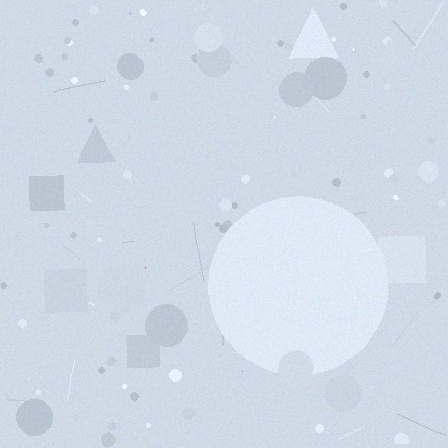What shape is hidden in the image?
A circle is hidden in the image.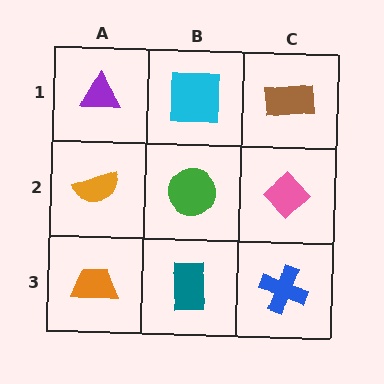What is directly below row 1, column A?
An orange semicircle.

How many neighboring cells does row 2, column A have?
3.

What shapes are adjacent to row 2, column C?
A brown rectangle (row 1, column C), a blue cross (row 3, column C), a green circle (row 2, column B).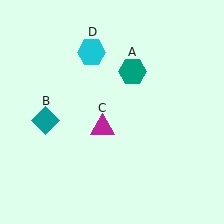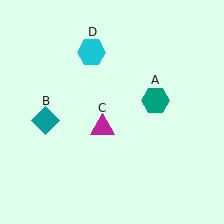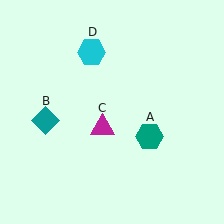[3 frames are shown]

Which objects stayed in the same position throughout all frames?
Teal diamond (object B) and magenta triangle (object C) and cyan hexagon (object D) remained stationary.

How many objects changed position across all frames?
1 object changed position: teal hexagon (object A).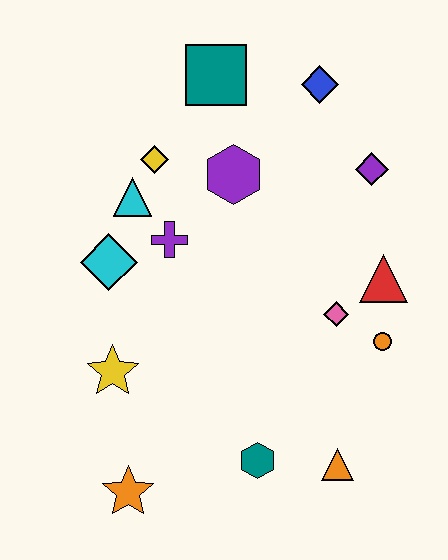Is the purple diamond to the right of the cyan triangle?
Yes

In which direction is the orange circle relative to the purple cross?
The orange circle is to the right of the purple cross.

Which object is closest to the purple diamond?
The blue diamond is closest to the purple diamond.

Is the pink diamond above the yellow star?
Yes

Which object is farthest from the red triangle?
The orange star is farthest from the red triangle.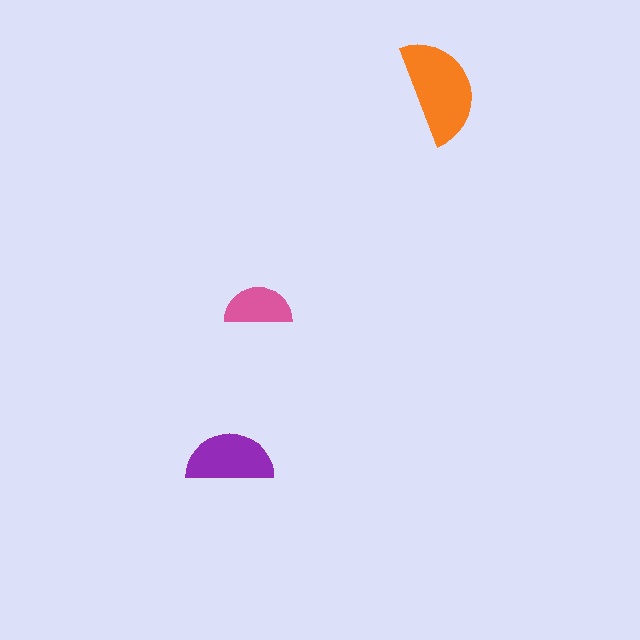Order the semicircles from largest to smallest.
the orange one, the purple one, the pink one.